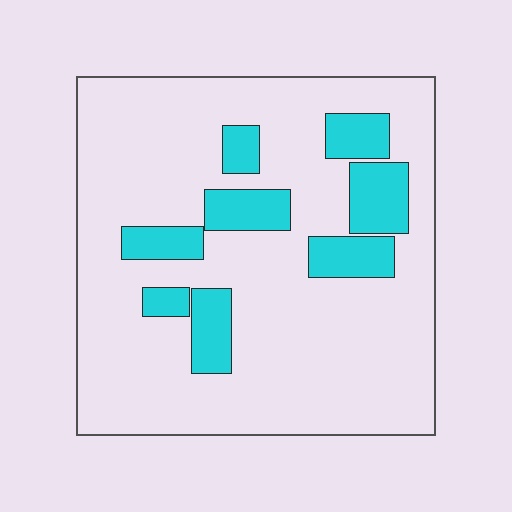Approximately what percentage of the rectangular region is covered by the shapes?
Approximately 20%.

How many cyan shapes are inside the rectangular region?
8.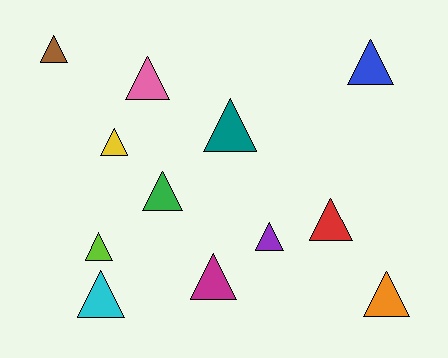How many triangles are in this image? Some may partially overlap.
There are 12 triangles.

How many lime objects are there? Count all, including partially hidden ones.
There is 1 lime object.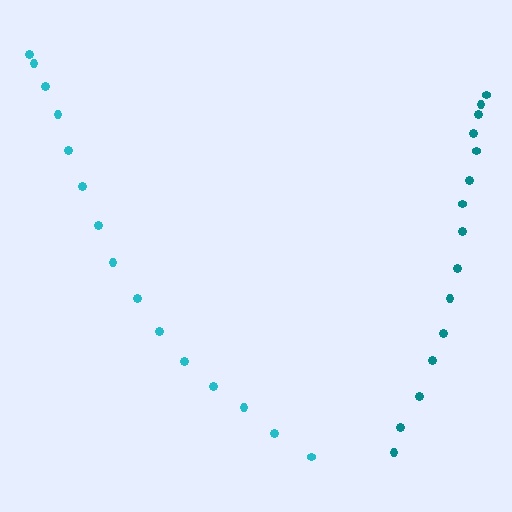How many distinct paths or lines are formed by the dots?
There are 2 distinct paths.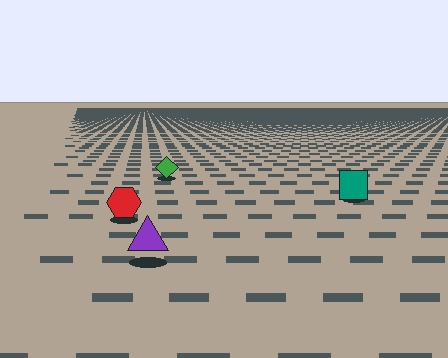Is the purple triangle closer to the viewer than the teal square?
Yes. The purple triangle is closer — you can tell from the texture gradient: the ground texture is coarser near it.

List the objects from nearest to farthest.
From nearest to farthest: the purple triangle, the red hexagon, the teal square, the green diamond.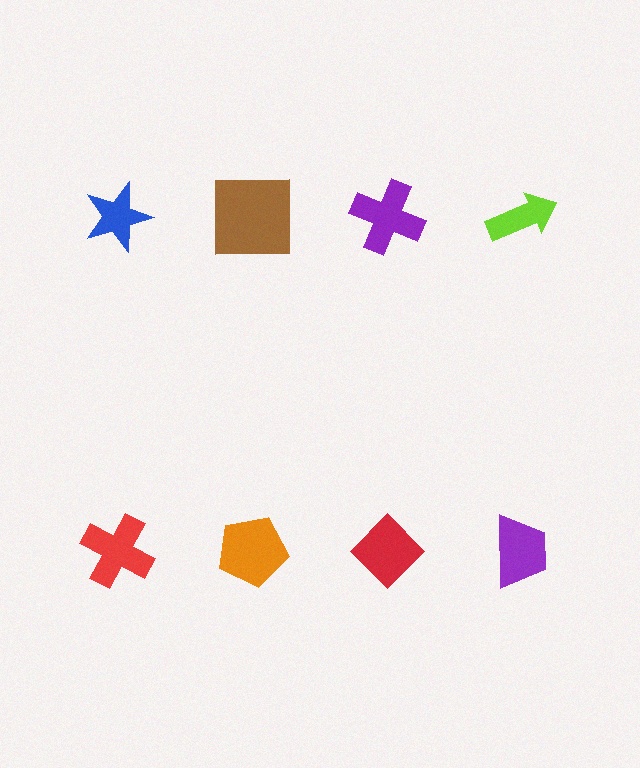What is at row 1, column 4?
A lime arrow.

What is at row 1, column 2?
A brown square.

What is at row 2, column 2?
An orange pentagon.